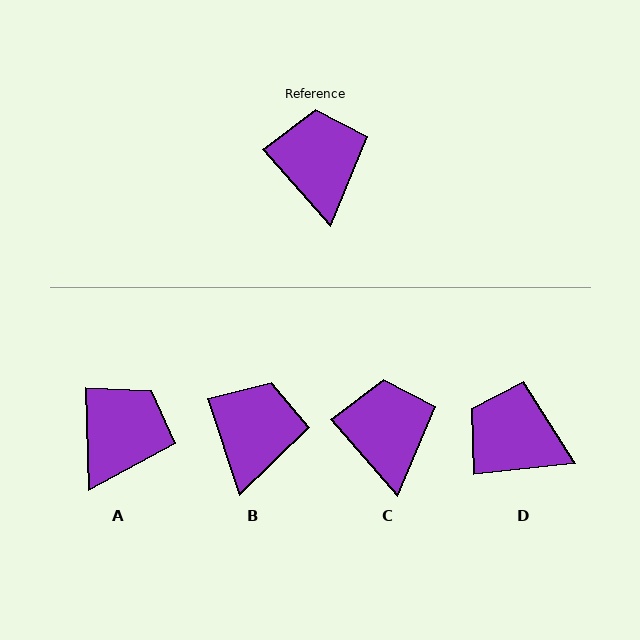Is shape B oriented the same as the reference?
No, it is off by about 23 degrees.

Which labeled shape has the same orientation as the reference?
C.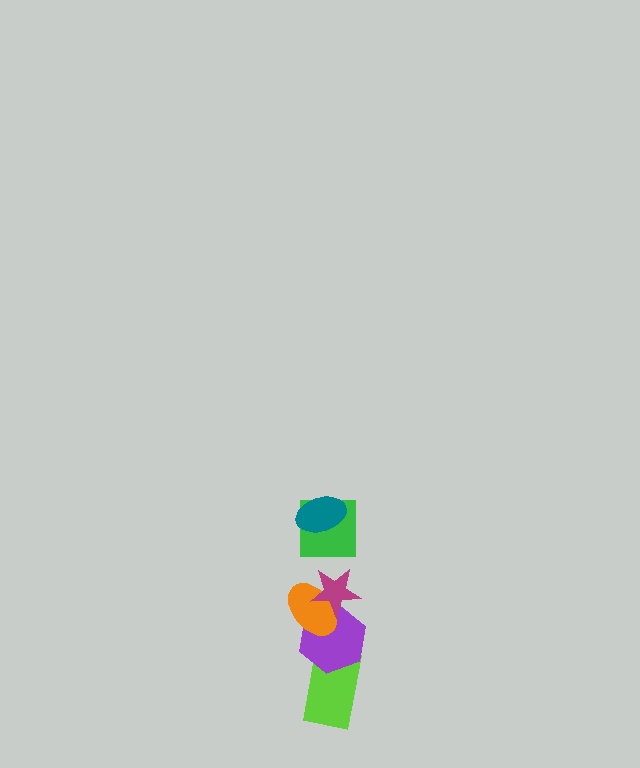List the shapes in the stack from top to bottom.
From top to bottom: the teal ellipse, the green square, the magenta star, the orange ellipse, the purple hexagon, the lime rectangle.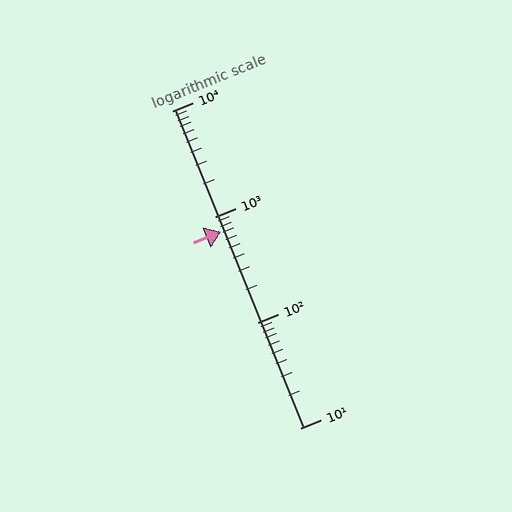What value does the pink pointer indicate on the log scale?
The pointer indicates approximately 710.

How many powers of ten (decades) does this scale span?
The scale spans 3 decades, from 10 to 10000.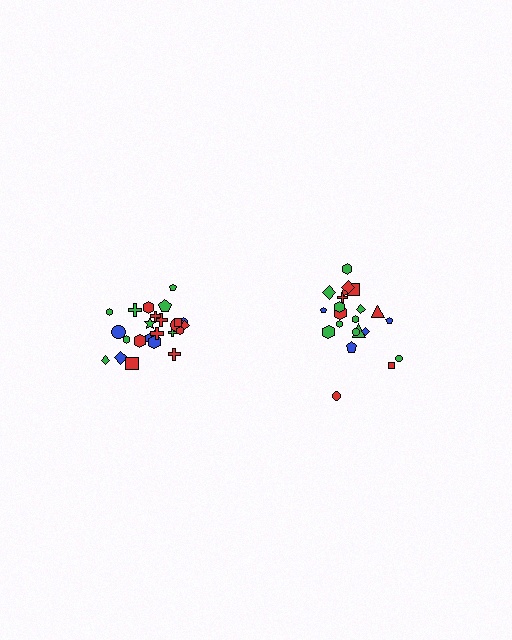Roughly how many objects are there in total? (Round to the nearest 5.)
Roughly 45 objects in total.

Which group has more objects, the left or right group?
The left group.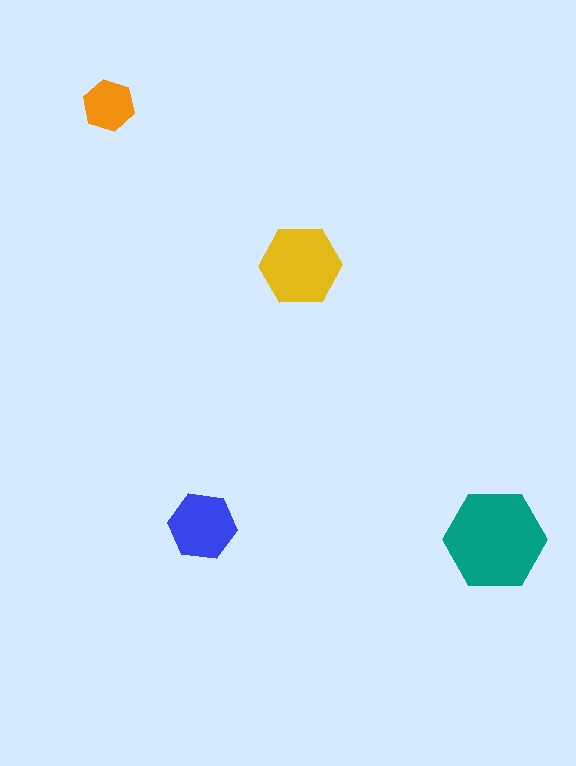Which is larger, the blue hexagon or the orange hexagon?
The blue one.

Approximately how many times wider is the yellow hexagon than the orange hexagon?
About 1.5 times wider.